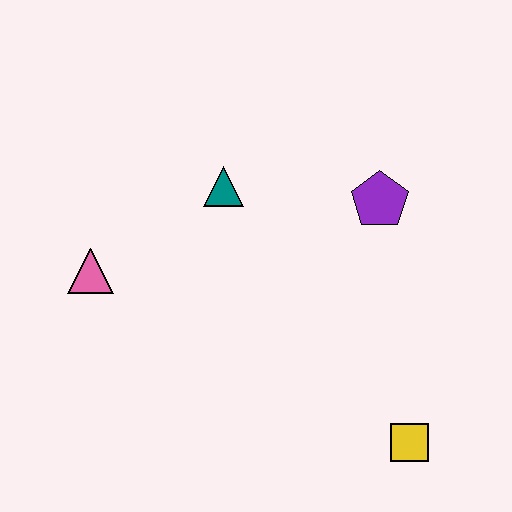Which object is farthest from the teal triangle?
The yellow square is farthest from the teal triangle.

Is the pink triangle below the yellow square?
No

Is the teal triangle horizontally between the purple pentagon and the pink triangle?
Yes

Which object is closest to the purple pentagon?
The teal triangle is closest to the purple pentagon.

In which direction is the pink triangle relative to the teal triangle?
The pink triangle is to the left of the teal triangle.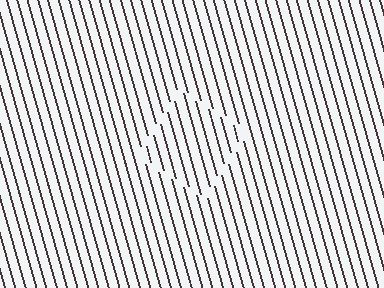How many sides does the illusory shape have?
4 sides — the line-ends trace a square.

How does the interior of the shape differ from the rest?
The interior of the shape contains the same grating, shifted by half a period — the contour is defined by the phase discontinuity where line-ends from the inner and outer gratings abut.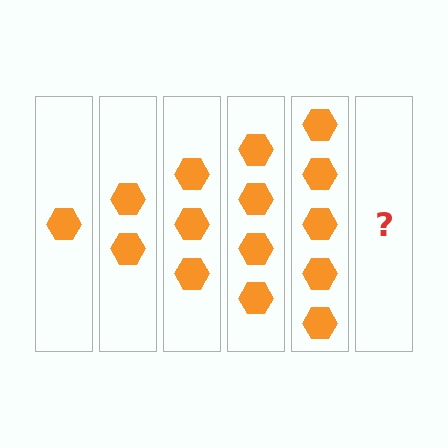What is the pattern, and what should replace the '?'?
The pattern is that each step adds one more hexagon. The '?' should be 6 hexagons.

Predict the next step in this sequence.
The next step is 6 hexagons.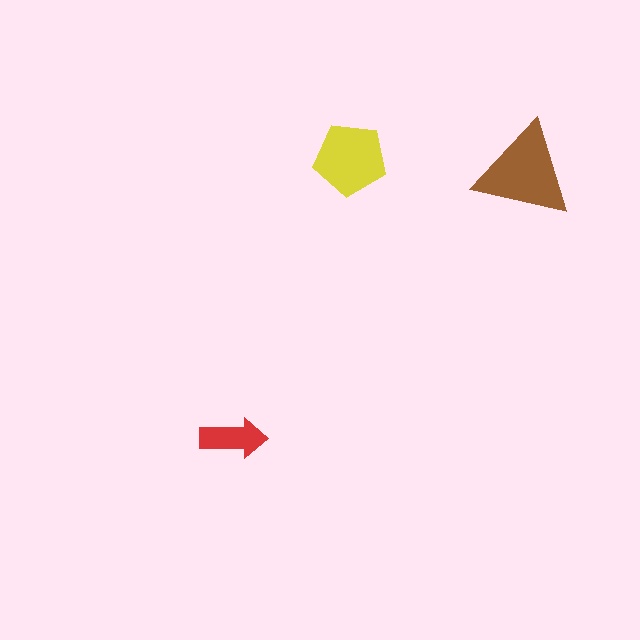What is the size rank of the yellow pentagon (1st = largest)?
2nd.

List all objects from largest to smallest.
The brown triangle, the yellow pentagon, the red arrow.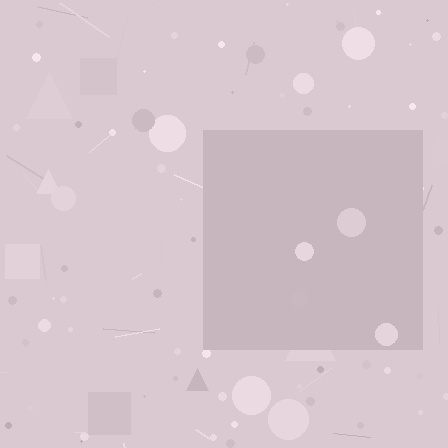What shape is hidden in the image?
A square is hidden in the image.